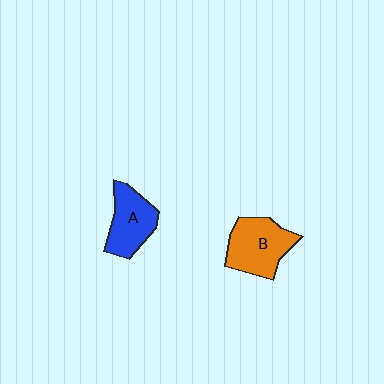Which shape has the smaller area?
Shape A (blue).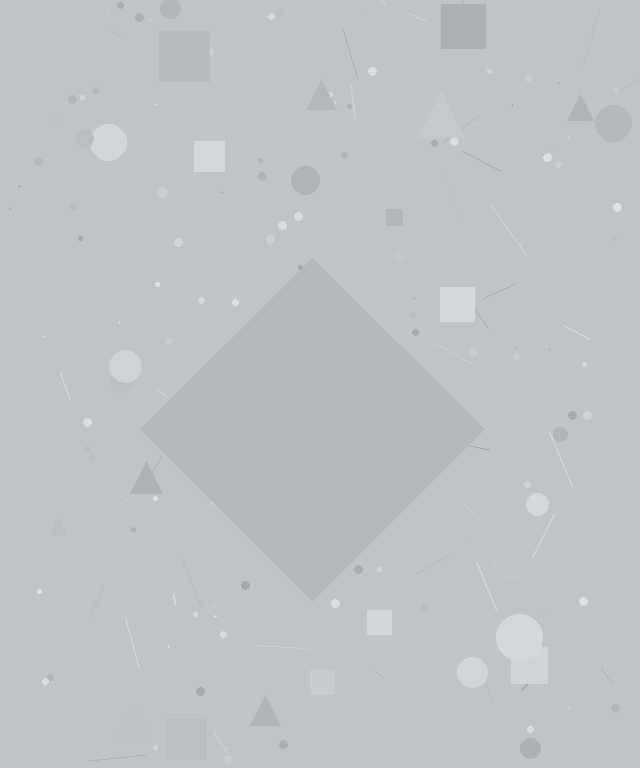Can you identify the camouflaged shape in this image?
The camouflaged shape is a diamond.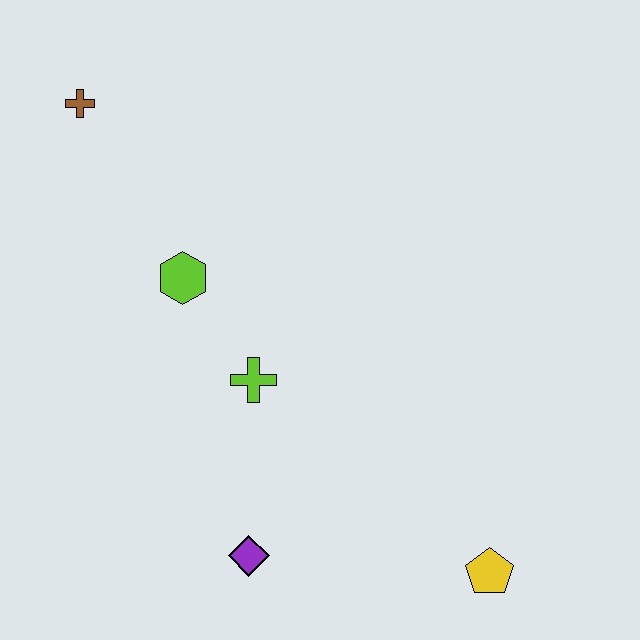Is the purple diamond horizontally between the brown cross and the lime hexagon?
No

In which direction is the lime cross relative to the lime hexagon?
The lime cross is below the lime hexagon.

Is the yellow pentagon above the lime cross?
No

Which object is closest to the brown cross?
The lime hexagon is closest to the brown cross.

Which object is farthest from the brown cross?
The yellow pentagon is farthest from the brown cross.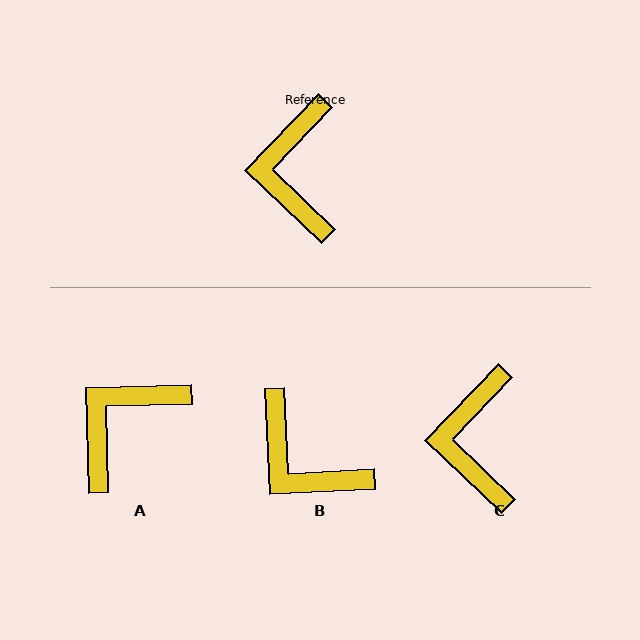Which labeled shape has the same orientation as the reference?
C.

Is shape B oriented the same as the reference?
No, it is off by about 47 degrees.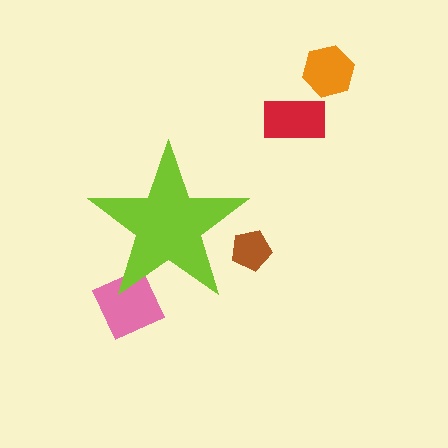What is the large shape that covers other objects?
A lime star.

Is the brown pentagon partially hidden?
Yes, the brown pentagon is partially hidden behind the lime star.